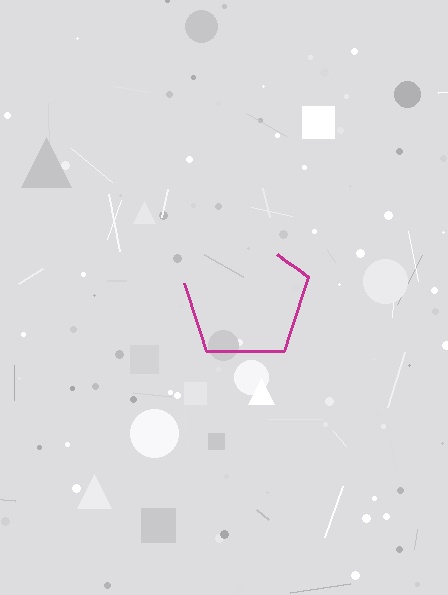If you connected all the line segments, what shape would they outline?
They would outline a pentagon.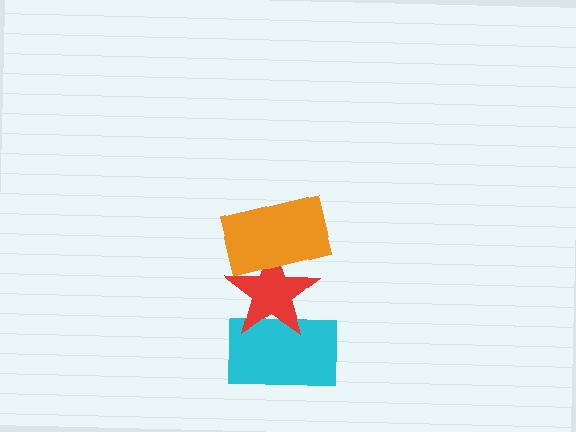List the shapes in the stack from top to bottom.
From top to bottom: the orange rectangle, the red star, the cyan rectangle.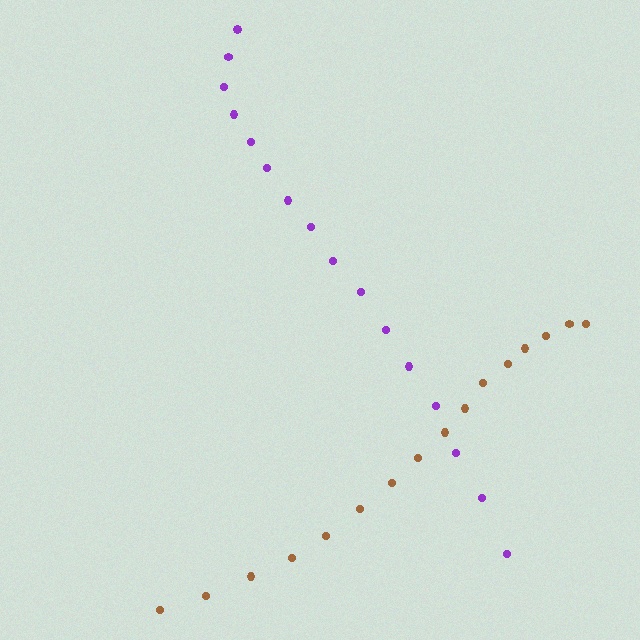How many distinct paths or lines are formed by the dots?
There are 2 distinct paths.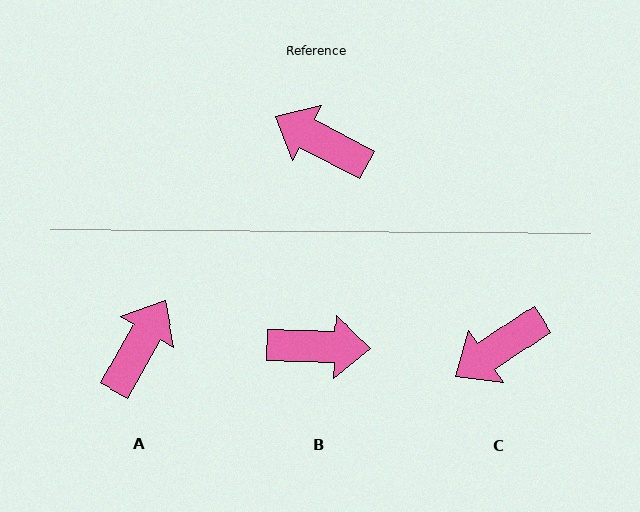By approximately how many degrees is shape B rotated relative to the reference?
Approximately 154 degrees clockwise.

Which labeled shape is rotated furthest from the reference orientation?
B, about 154 degrees away.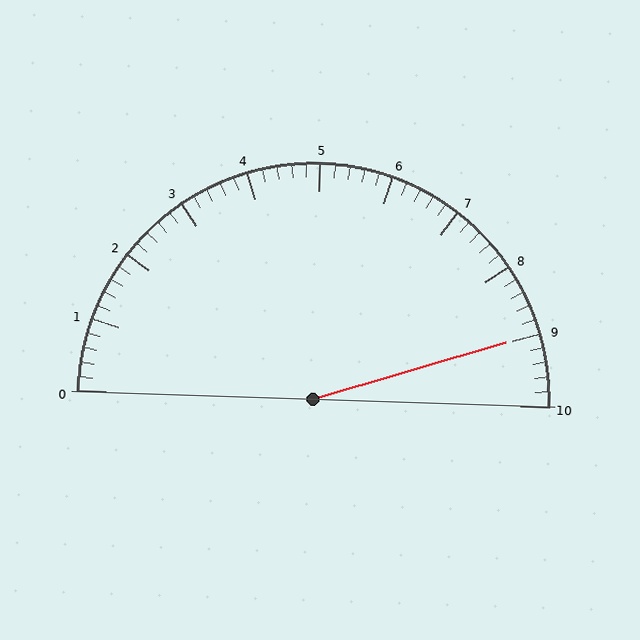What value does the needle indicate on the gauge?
The needle indicates approximately 9.0.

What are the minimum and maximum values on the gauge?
The gauge ranges from 0 to 10.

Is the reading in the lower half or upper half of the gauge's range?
The reading is in the upper half of the range (0 to 10).